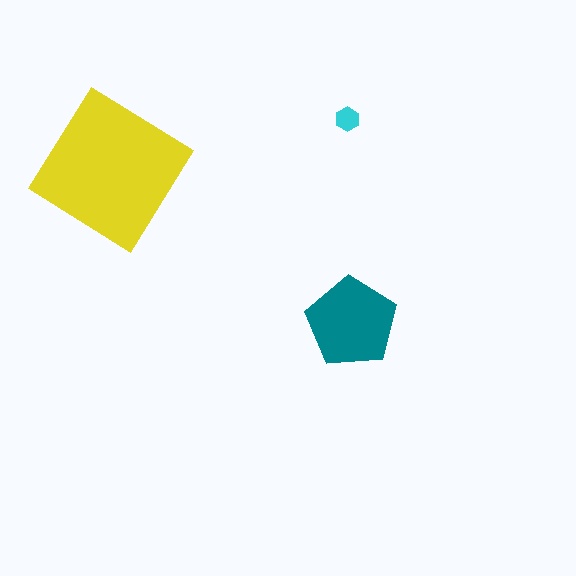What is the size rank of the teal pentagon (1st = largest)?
2nd.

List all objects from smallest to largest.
The cyan hexagon, the teal pentagon, the yellow diamond.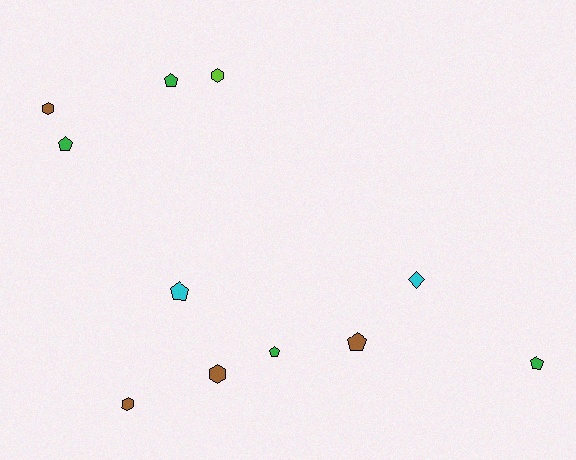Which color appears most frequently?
Brown, with 4 objects.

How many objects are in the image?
There are 11 objects.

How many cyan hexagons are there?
There are no cyan hexagons.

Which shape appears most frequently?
Pentagon, with 6 objects.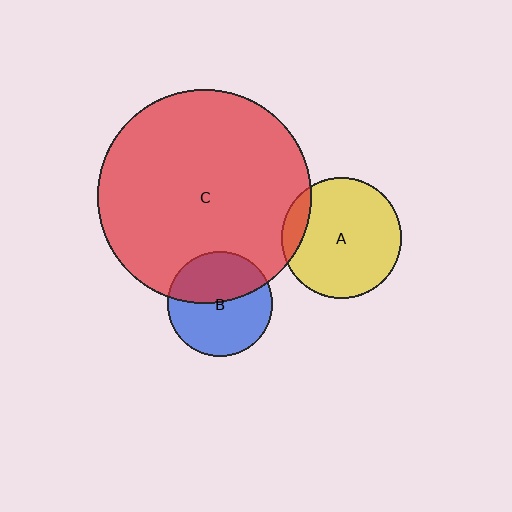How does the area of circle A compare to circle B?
Approximately 1.3 times.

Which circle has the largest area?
Circle C (red).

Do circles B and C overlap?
Yes.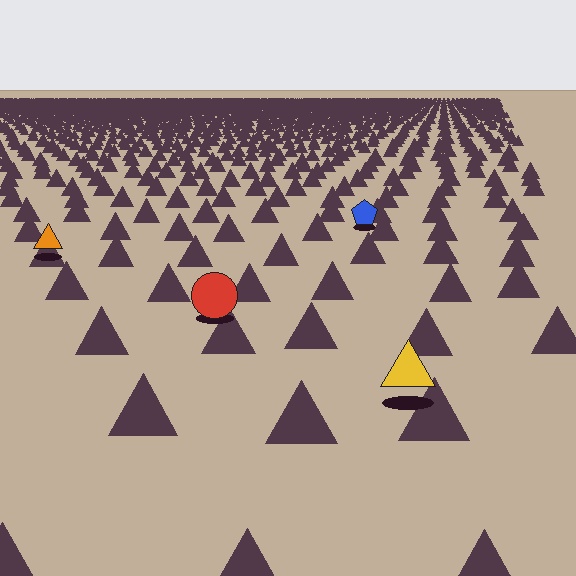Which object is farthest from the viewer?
The blue pentagon is farthest from the viewer. It appears smaller and the ground texture around it is denser.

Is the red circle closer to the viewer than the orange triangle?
Yes. The red circle is closer — you can tell from the texture gradient: the ground texture is coarser near it.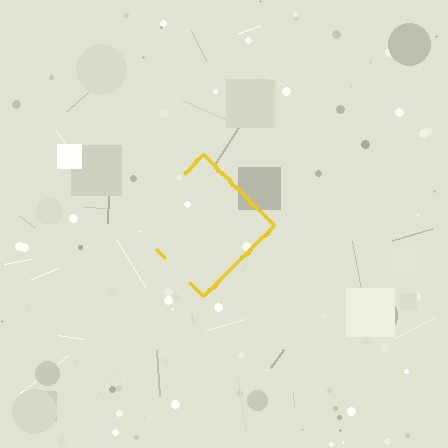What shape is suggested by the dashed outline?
The dashed outline suggests a diamond.